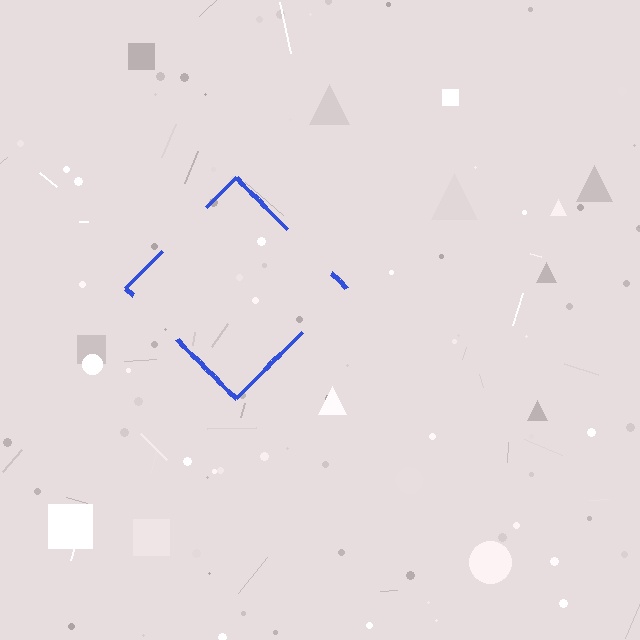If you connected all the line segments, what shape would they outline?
They would outline a diamond.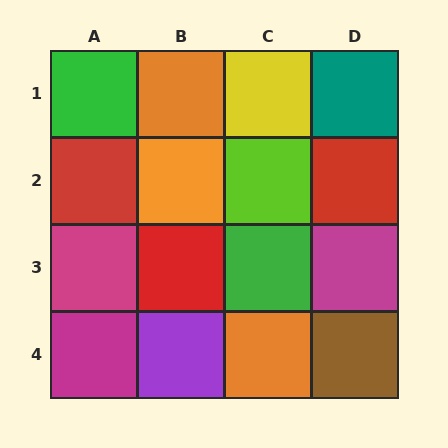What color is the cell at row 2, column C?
Lime.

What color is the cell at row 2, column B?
Orange.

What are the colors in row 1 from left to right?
Green, orange, yellow, teal.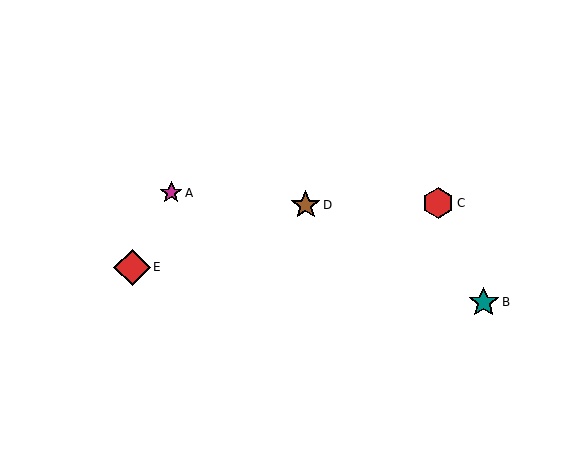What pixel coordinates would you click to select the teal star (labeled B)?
Click at (484, 302) to select the teal star B.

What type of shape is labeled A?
Shape A is a magenta star.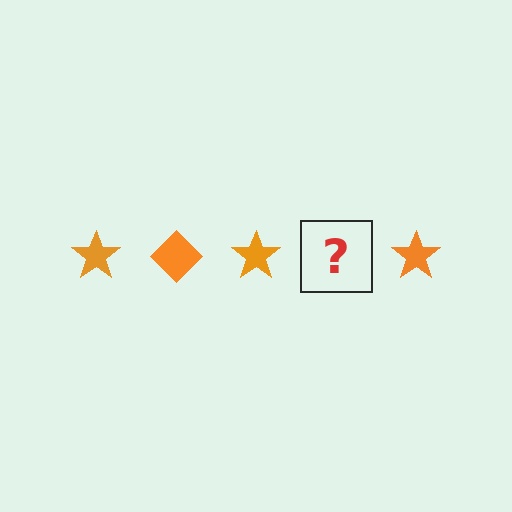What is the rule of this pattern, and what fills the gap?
The rule is that the pattern cycles through star, diamond shapes in orange. The gap should be filled with an orange diamond.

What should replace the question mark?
The question mark should be replaced with an orange diamond.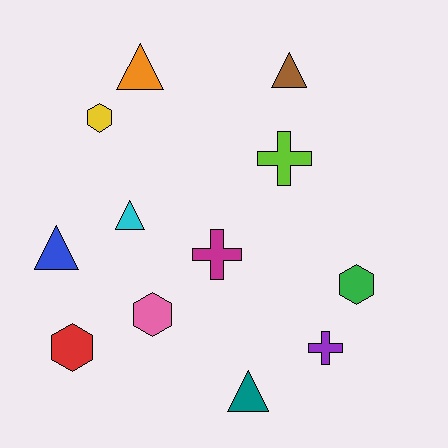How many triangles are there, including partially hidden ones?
There are 5 triangles.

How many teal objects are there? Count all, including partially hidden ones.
There is 1 teal object.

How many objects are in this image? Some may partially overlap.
There are 12 objects.